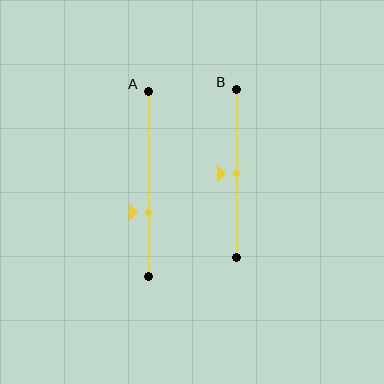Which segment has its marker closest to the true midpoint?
Segment B has its marker closest to the true midpoint.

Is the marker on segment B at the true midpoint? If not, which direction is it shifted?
Yes, the marker on segment B is at the true midpoint.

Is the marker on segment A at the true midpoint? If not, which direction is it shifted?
No, the marker on segment A is shifted downward by about 15% of the segment length.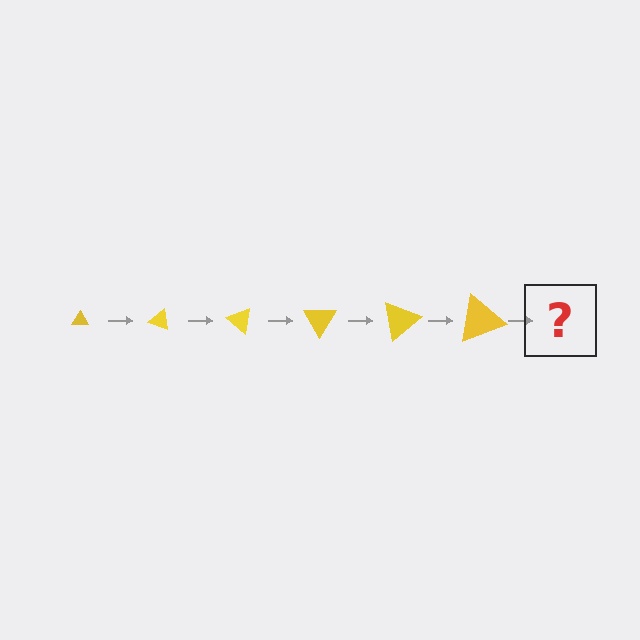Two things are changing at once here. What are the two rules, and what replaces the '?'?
The two rules are that the triangle grows larger each step and it rotates 20 degrees each step. The '?' should be a triangle, larger than the previous one and rotated 120 degrees from the start.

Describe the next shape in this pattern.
It should be a triangle, larger than the previous one and rotated 120 degrees from the start.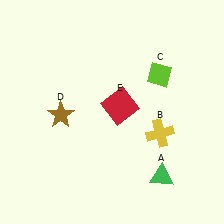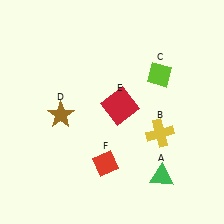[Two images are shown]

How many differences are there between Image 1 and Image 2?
There is 1 difference between the two images.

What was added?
A red diamond (F) was added in Image 2.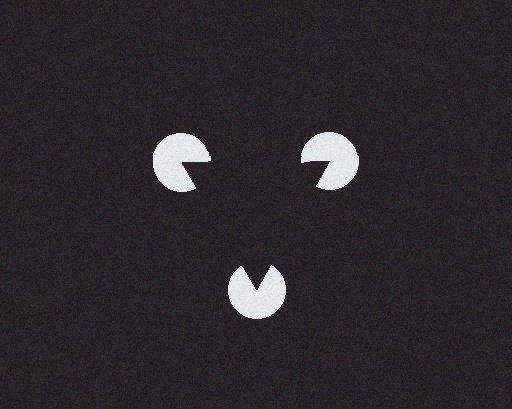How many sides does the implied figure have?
3 sides.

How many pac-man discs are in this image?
There are 3 — one at each vertex of the illusory triangle.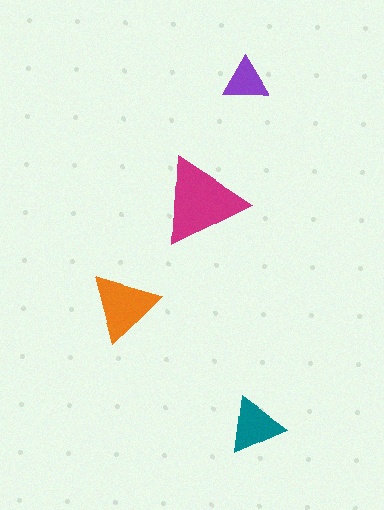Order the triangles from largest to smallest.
the magenta one, the orange one, the teal one, the purple one.